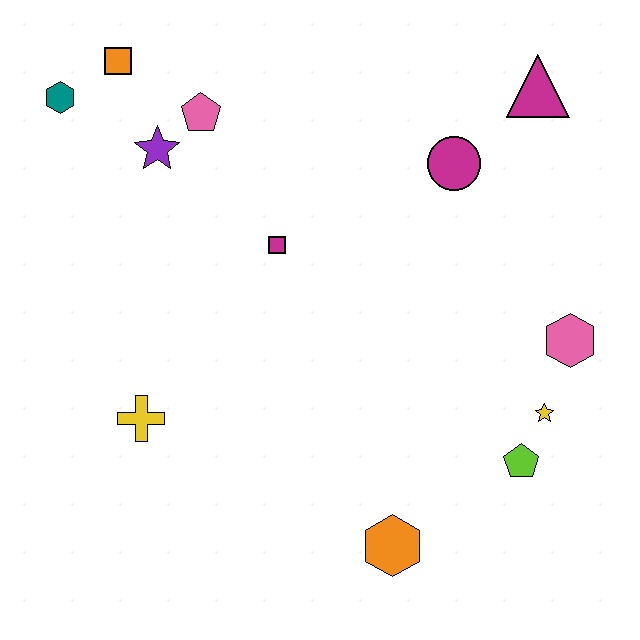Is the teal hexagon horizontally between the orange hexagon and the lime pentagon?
No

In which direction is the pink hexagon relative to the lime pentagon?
The pink hexagon is above the lime pentagon.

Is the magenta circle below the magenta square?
No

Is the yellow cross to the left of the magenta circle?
Yes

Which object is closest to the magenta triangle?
The magenta circle is closest to the magenta triangle.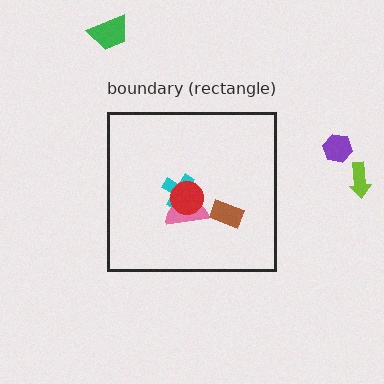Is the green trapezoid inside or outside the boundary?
Outside.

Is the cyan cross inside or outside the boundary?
Inside.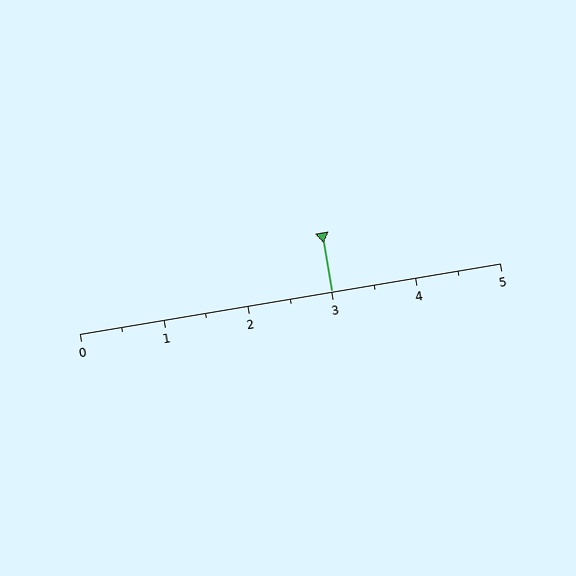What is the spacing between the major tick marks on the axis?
The major ticks are spaced 1 apart.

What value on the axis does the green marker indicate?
The marker indicates approximately 3.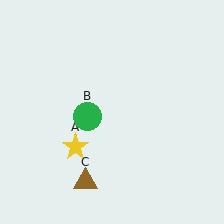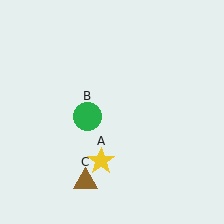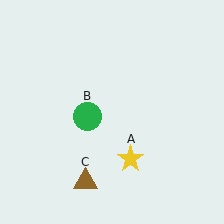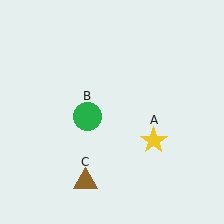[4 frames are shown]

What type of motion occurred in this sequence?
The yellow star (object A) rotated counterclockwise around the center of the scene.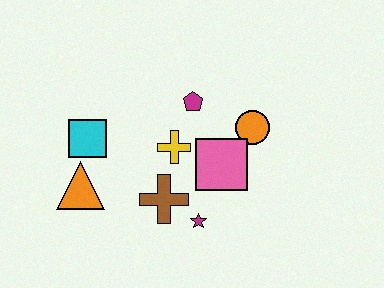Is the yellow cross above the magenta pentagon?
No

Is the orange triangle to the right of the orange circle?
No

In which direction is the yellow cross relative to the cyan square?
The yellow cross is to the right of the cyan square.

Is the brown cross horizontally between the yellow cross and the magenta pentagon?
No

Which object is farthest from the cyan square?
The orange circle is farthest from the cyan square.